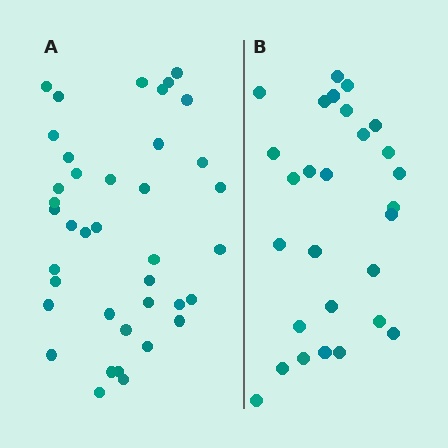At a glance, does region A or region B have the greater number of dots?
Region A (the left region) has more dots.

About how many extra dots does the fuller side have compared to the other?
Region A has roughly 12 or so more dots than region B.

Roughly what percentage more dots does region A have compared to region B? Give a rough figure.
About 40% more.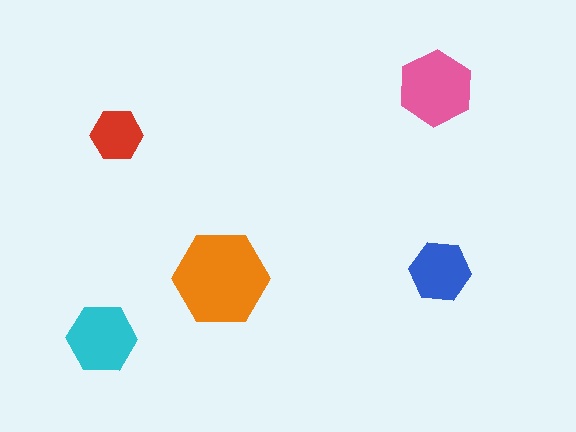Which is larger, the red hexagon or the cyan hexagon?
The cyan one.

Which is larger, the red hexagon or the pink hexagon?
The pink one.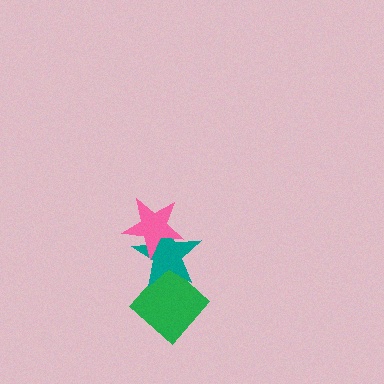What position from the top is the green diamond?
The green diamond is 3rd from the top.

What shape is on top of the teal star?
The pink star is on top of the teal star.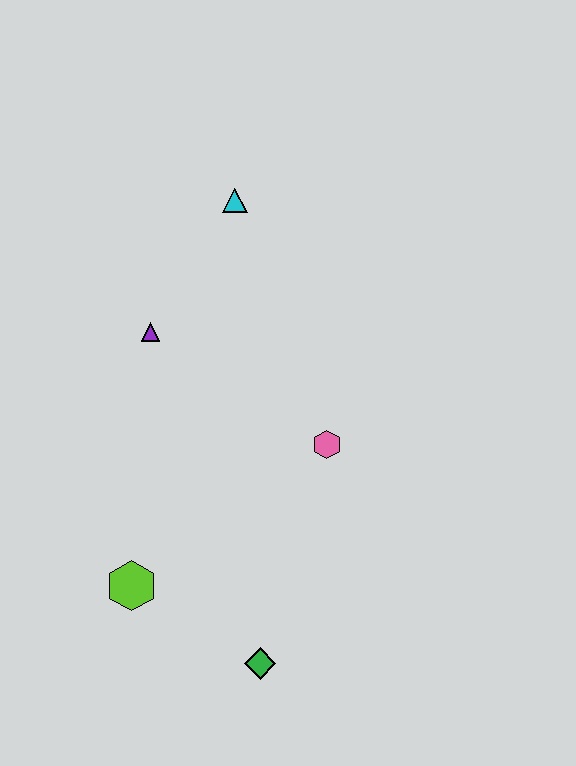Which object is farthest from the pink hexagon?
The cyan triangle is farthest from the pink hexagon.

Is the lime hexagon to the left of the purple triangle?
Yes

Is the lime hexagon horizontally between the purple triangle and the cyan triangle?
No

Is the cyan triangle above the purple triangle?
Yes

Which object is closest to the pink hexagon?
The purple triangle is closest to the pink hexagon.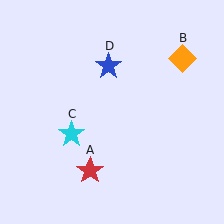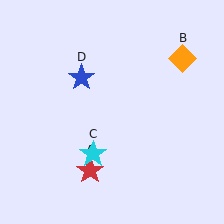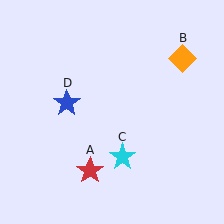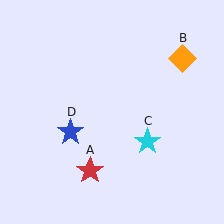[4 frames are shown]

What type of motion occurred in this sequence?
The cyan star (object C), blue star (object D) rotated counterclockwise around the center of the scene.